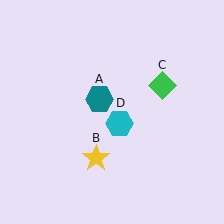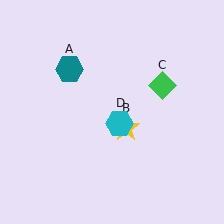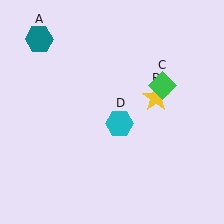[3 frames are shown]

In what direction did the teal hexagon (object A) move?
The teal hexagon (object A) moved up and to the left.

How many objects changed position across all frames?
2 objects changed position: teal hexagon (object A), yellow star (object B).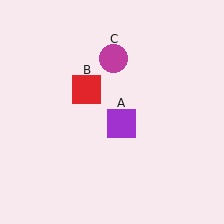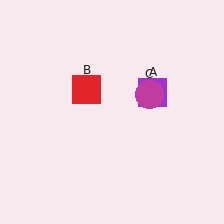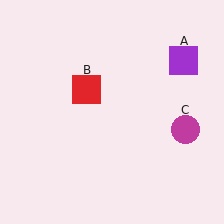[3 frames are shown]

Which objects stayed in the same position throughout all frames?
Red square (object B) remained stationary.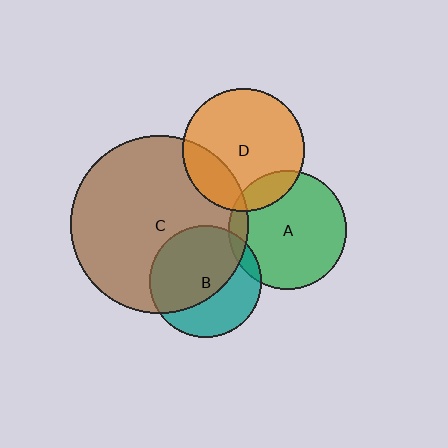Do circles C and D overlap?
Yes.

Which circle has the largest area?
Circle C (brown).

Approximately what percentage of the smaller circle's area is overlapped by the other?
Approximately 20%.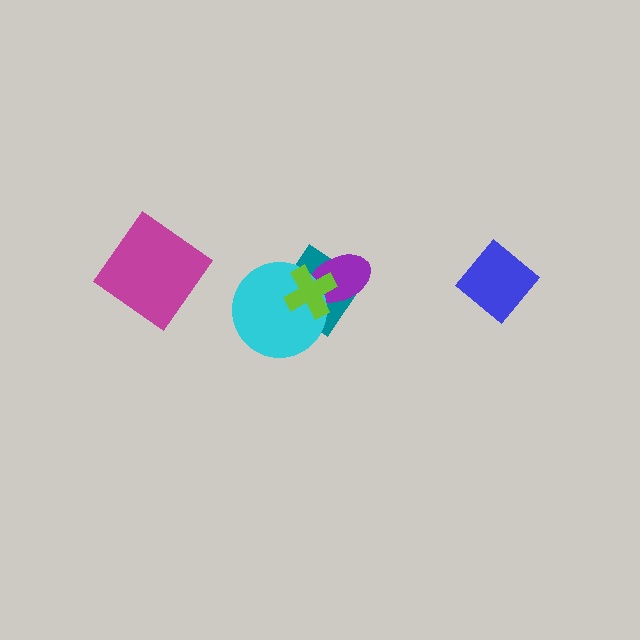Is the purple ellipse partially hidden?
Yes, it is partially covered by another shape.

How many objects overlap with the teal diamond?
3 objects overlap with the teal diamond.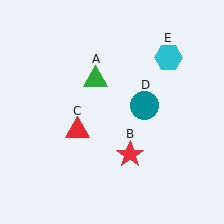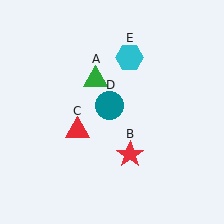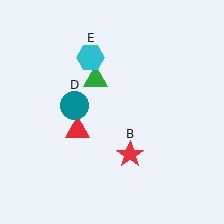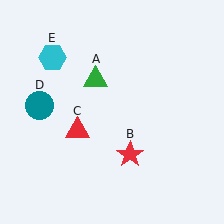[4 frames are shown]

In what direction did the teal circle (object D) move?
The teal circle (object D) moved left.